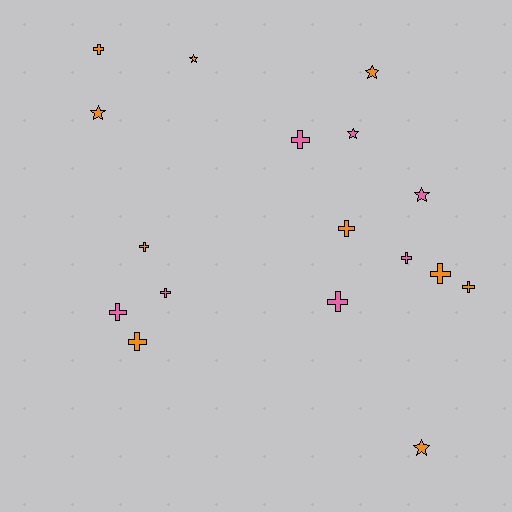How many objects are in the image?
There are 17 objects.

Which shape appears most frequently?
Cross, with 11 objects.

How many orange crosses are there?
There are 6 orange crosses.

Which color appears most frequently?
Orange, with 10 objects.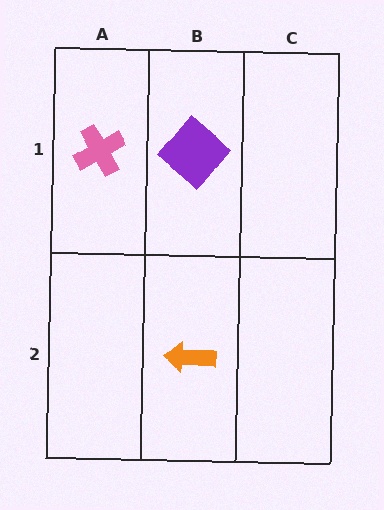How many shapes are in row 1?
2 shapes.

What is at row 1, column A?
A pink cross.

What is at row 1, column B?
A purple diamond.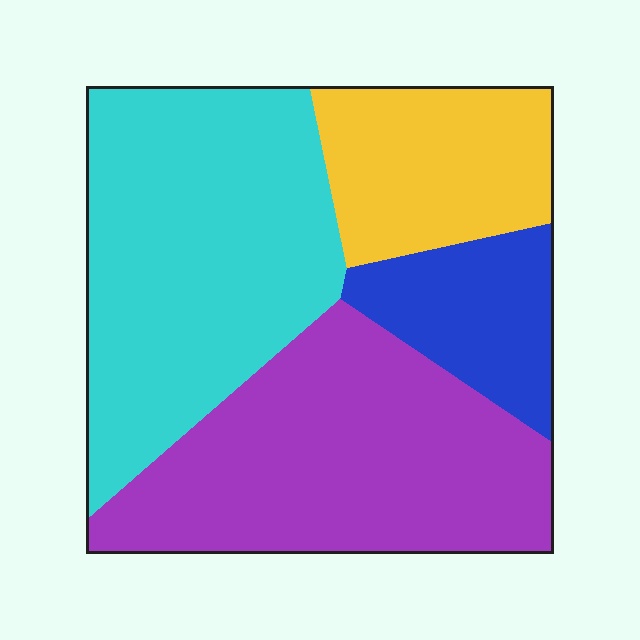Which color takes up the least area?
Blue, at roughly 10%.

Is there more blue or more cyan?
Cyan.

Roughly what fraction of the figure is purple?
Purple takes up about one third (1/3) of the figure.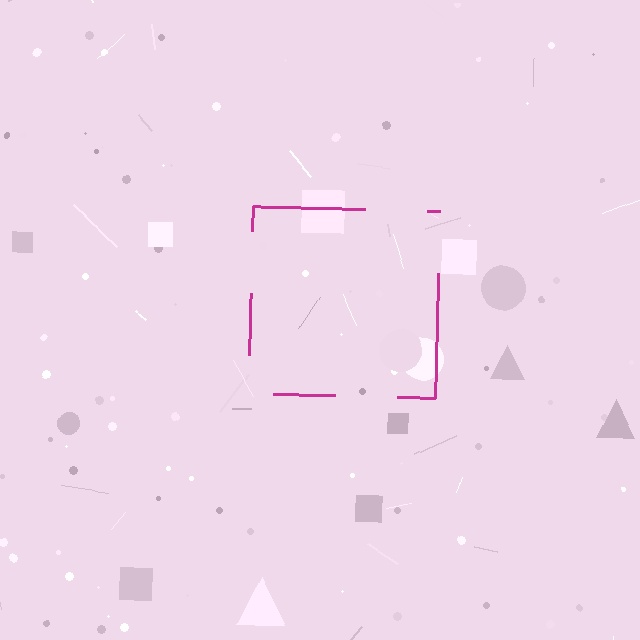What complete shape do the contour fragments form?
The contour fragments form a square.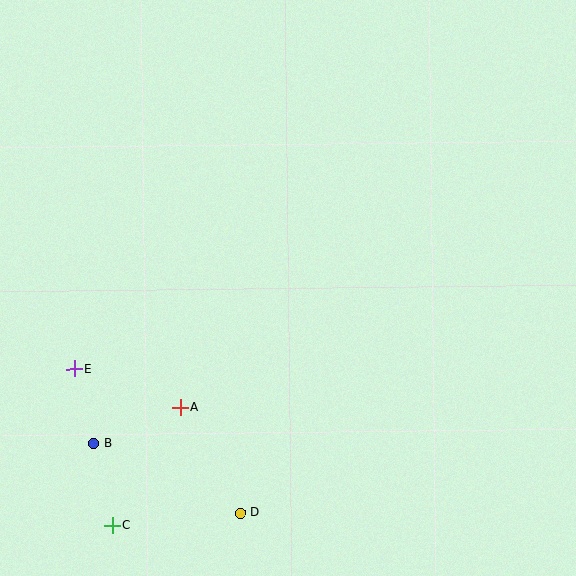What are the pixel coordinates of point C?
Point C is at (112, 525).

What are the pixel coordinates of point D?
Point D is at (240, 513).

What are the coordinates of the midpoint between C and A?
The midpoint between C and A is at (146, 466).